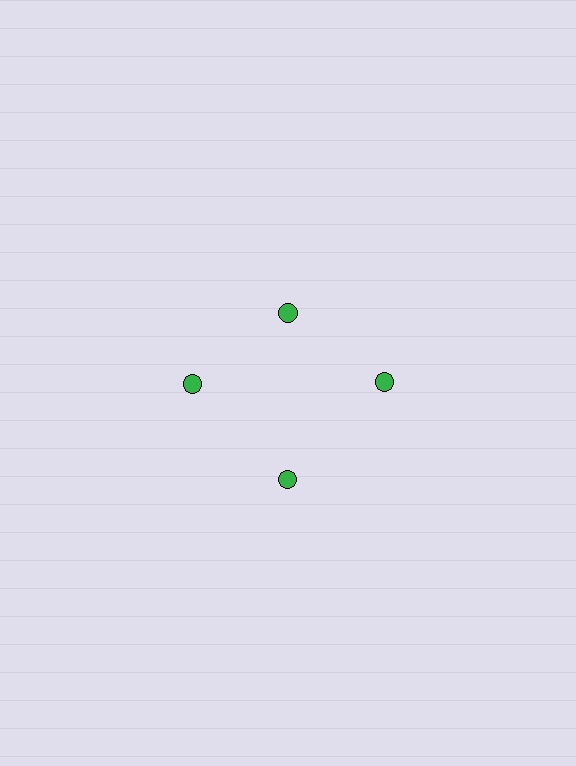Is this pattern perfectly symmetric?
No. The 4 green circles are arranged in a ring, but one element near the 12 o'clock position is pulled inward toward the center, breaking the 4-fold rotational symmetry.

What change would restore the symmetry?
The symmetry would be restored by moving it outward, back onto the ring so that all 4 circles sit at equal angles and equal distance from the center.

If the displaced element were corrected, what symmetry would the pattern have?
It would have 4-fold rotational symmetry — the pattern would map onto itself every 90 degrees.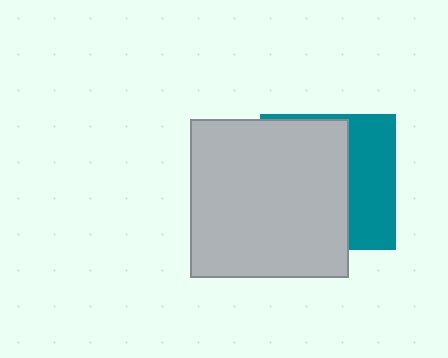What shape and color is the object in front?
The object in front is a light gray square.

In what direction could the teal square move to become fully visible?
The teal square could move right. That would shift it out from behind the light gray square entirely.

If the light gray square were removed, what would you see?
You would see the complete teal square.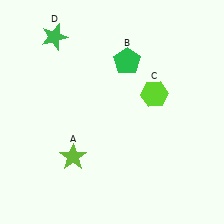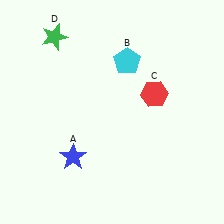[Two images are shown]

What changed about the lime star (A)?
In Image 1, A is lime. In Image 2, it changed to blue.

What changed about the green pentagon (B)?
In Image 1, B is green. In Image 2, it changed to cyan.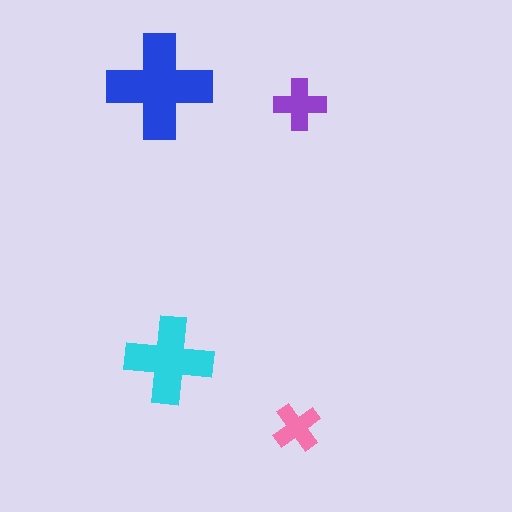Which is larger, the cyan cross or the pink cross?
The cyan one.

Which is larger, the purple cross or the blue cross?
The blue one.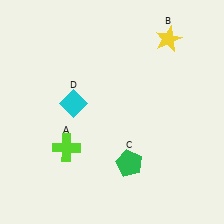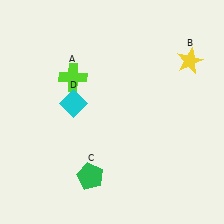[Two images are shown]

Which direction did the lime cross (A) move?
The lime cross (A) moved up.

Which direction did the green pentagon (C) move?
The green pentagon (C) moved left.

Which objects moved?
The objects that moved are: the lime cross (A), the yellow star (B), the green pentagon (C).